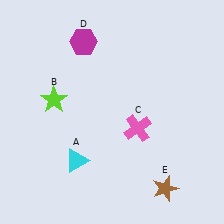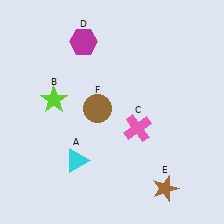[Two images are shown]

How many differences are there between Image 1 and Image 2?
There is 1 difference between the two images.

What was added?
A brown circle (F) was added in Image 2.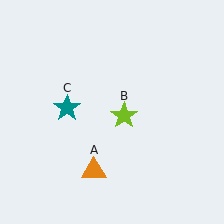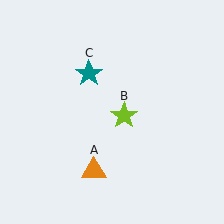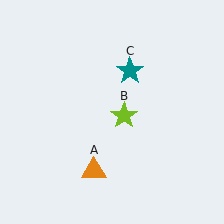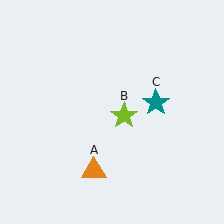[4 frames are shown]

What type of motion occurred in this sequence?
The teal star (object C) rotated clockwise around the center of the scene.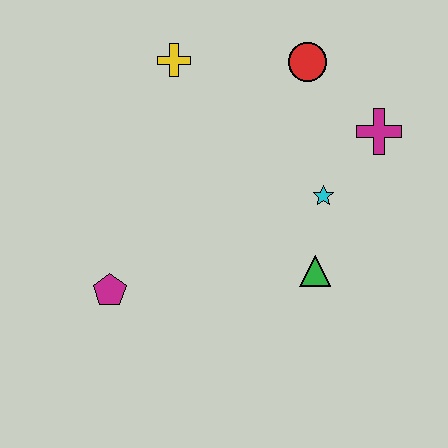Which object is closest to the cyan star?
The green triangle is closest to the cyan star.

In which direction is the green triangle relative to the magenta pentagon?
The green triangle is to the right of the magenta pentagon.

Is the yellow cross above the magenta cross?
Yes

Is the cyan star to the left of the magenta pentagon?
No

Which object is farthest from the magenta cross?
The magenta pentagon is farthest from the magenta cross.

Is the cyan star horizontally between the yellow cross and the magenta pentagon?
No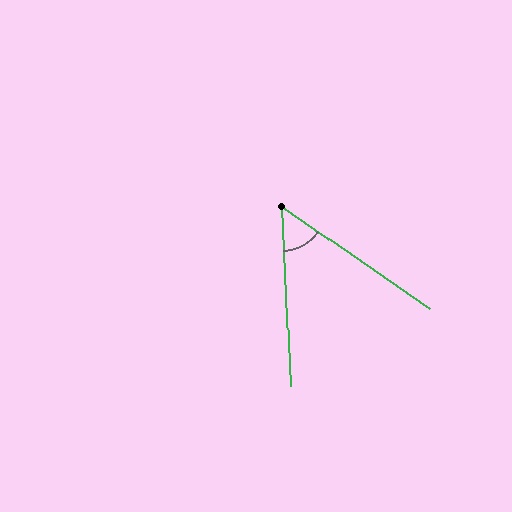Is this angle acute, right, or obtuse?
It is acute.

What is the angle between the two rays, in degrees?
Approximately 53 degrees.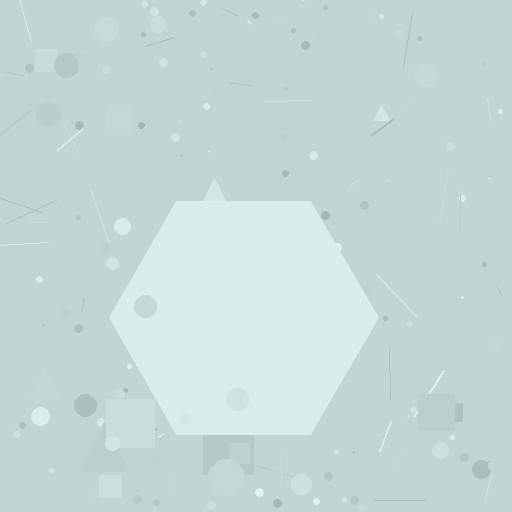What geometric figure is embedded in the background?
A hexagon is embedded in the background.